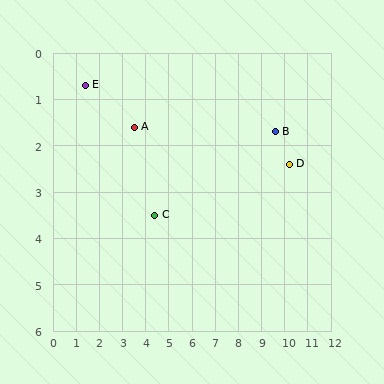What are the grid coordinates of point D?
Point D is at approximately (10.2, 2.4).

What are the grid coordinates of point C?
Point C is at approximately (4.4, 3.5).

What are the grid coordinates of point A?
Point A is at approximately (3.5, 1.6).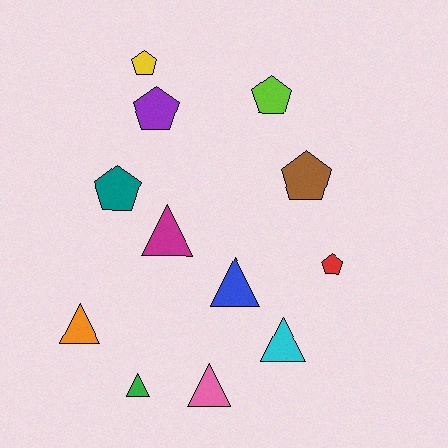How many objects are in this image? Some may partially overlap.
There are 12 objects.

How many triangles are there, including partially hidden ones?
There are 6 triangles.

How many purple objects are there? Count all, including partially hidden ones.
There is 1 purple object.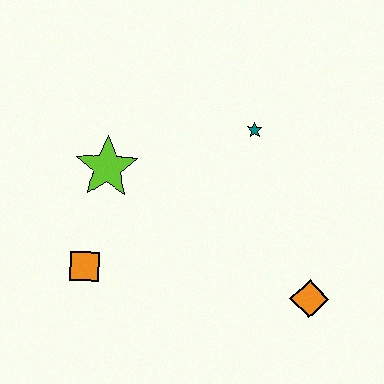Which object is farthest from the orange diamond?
The lime star is farthest from the orange diamond.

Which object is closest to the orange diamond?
The teal star is closest to the orange diamond.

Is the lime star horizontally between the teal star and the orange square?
Yes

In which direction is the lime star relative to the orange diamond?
The lime star is to the left of the orange diamond.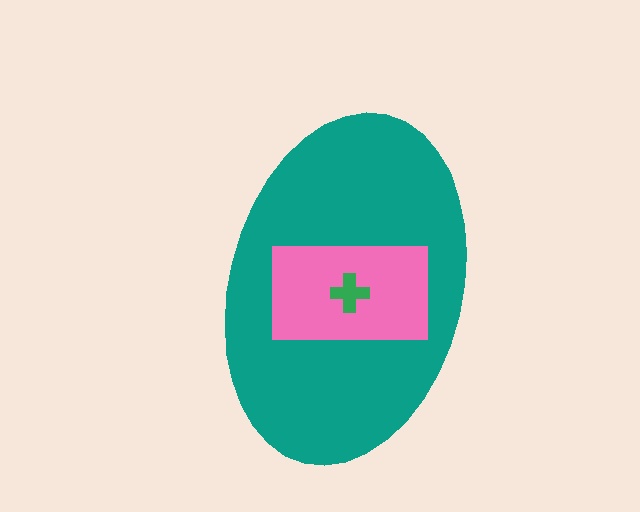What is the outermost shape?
The teal ellipse.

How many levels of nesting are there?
3.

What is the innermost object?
The green cross.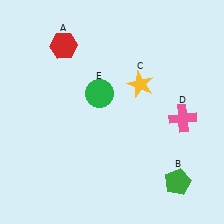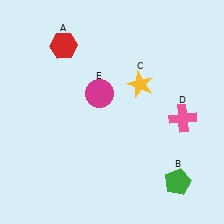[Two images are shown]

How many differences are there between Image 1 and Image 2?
There is 1 difference between the two images.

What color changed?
The circle (E) changed from green in Image 1 to magenta in Image 2.